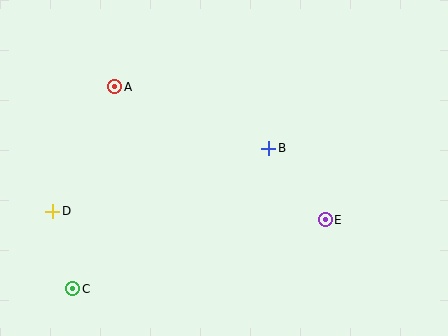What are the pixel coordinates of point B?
Point B is at (269, 148).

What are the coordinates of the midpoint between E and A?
The midpoint between E and A is at (220, 153).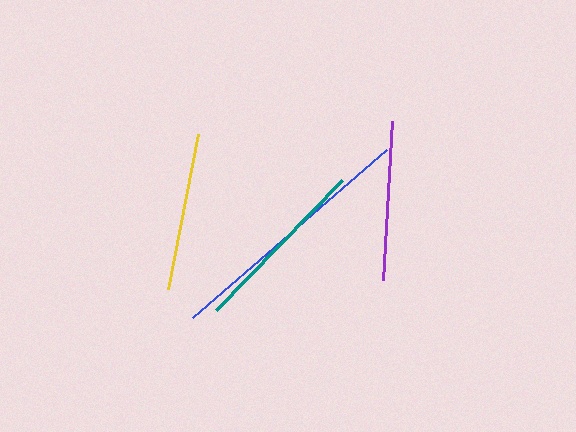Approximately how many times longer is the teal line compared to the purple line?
The teal line is approximately 1.1 times the length of the purple line.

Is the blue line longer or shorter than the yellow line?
The blue line is longer than the yellow line.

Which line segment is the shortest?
The yellow line is the shortest at approximately 158 pixels.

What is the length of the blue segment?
The blue segment is approximately 257 pixels long.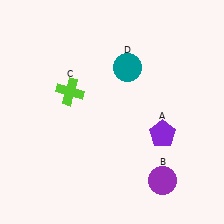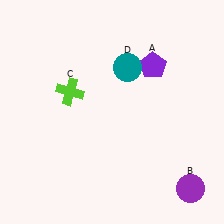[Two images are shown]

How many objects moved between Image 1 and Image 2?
2 objects moved between the two images.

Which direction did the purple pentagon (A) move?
The purple pentagon (A) moved up.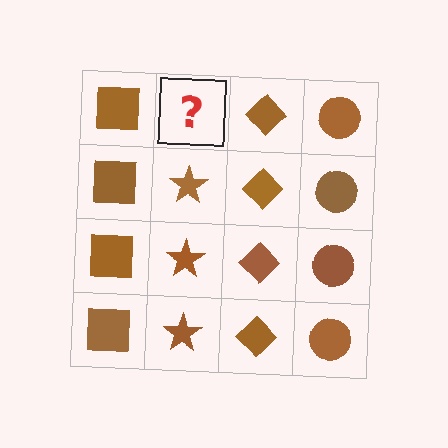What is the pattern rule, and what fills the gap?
The rule is that each column has a consistent shape. The gap should be filled with a brown star.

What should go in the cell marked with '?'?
The missing cell should contain a brown star.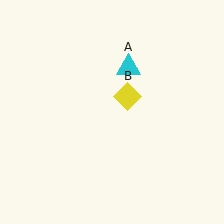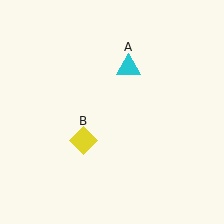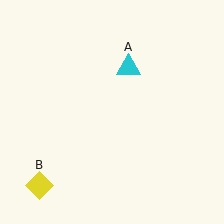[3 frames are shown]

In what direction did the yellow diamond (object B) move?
The yellow diamond (object B) moved down and to the left.